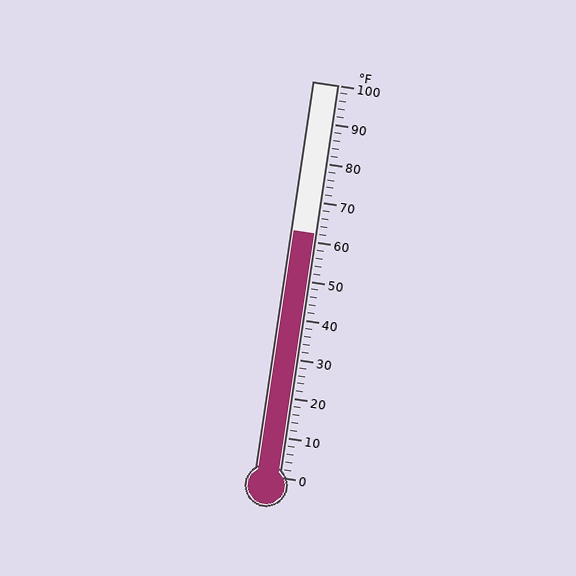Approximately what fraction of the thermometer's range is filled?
The thermometer is filled to approximately 60% of its range.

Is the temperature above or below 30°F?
The temperature is above 30°F.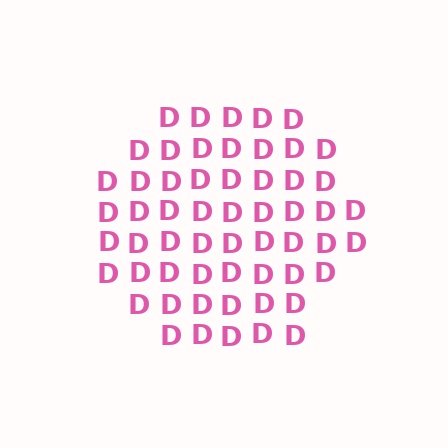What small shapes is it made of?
It is made of small letter D's.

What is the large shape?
The large shape is a hexagon.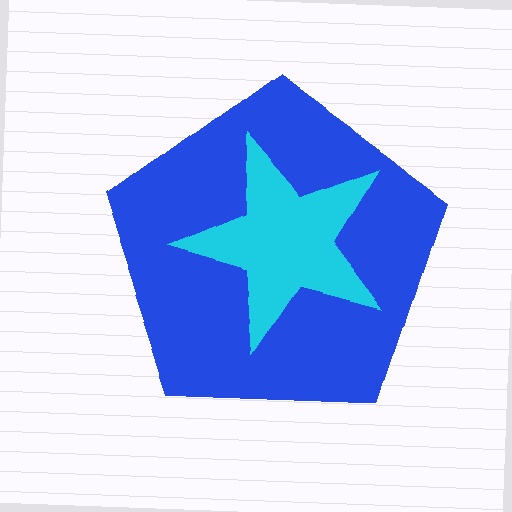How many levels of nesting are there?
2.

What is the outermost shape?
The blue pentagon.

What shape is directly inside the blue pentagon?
The cyan star.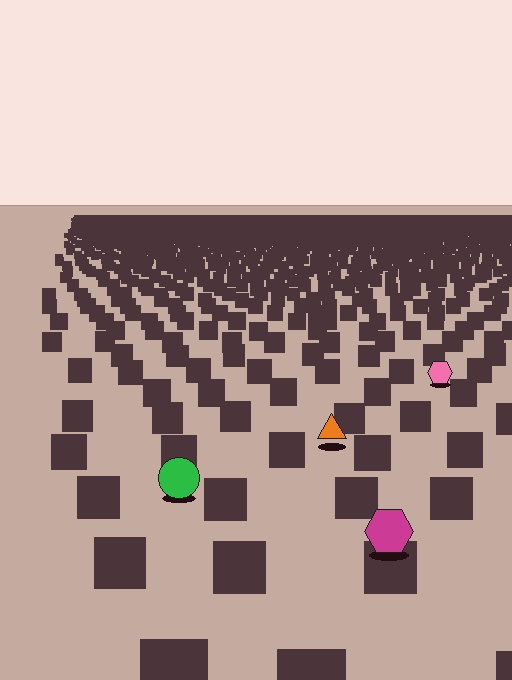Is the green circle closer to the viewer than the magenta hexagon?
No. The magenta hexagon is closer — you can tell from the texture gradient: the ground texture is coarser near it.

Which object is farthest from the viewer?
The pink hexagon is farthest from the viewer. It appears smaller and the ground texture around it is denser.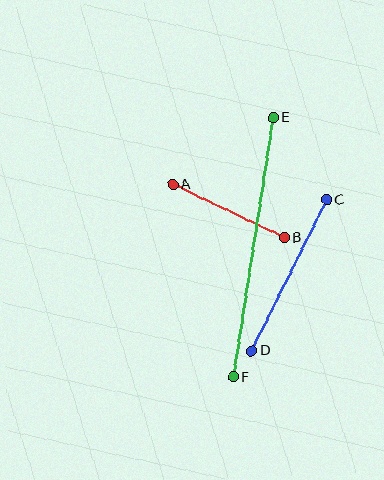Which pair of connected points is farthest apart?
Points E and F are farthest apart.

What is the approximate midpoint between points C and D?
The midpoint is at approximately (289, 275) pixels.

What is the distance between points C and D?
The distance is approximately 169 pixels.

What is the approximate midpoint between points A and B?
The midpoint is at approximately (229, 211) pixels.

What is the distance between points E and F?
The distance is approximately 263 pixels.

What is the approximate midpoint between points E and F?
The midpoint is at approximately (253, 247) pixels.